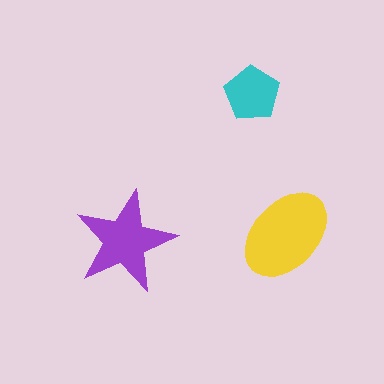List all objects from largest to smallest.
The yellow ellipse, the purple star, the cyan pentagon.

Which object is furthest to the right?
The yellow ellipse is rightmost.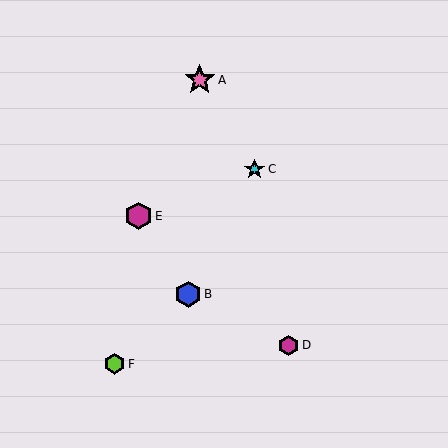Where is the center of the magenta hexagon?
The center of the magenta hexagon is at (138, 216).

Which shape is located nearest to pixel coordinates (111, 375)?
The lime hexagon (labeled F) at (114, 364) is nearest to that location.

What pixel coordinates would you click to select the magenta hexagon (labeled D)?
Click at (289, 345) to select the magenta hexagon D.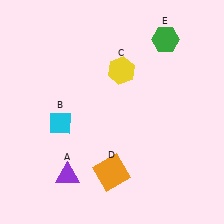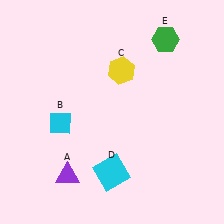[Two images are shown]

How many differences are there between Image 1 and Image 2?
There is 1 difference between the two images.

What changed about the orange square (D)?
In Image 1, D is orange. In Image 2, it changed to cyan.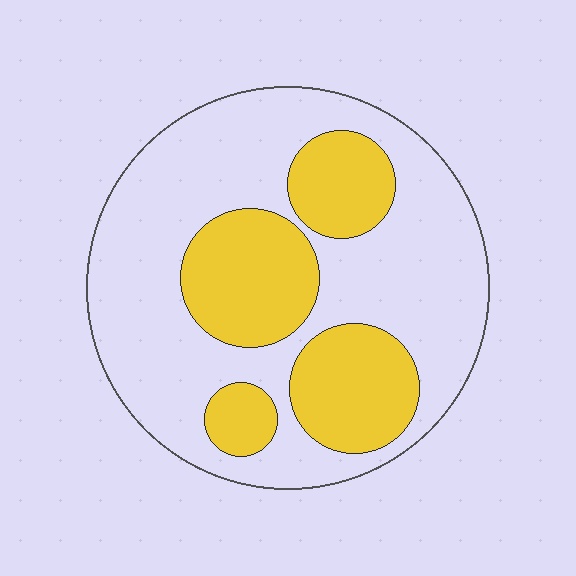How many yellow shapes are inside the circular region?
4.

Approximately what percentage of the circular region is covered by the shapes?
Approximately 35%.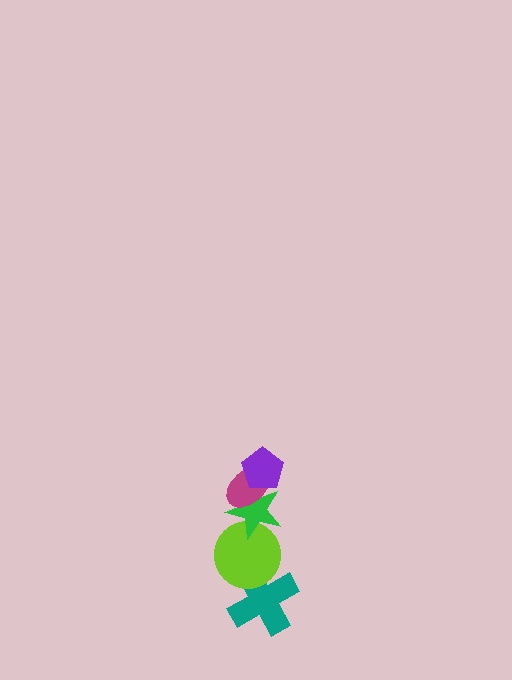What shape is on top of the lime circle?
The green star is on top of the lime circle.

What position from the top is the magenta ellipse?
The magenta ellipse is 2nd from the top.